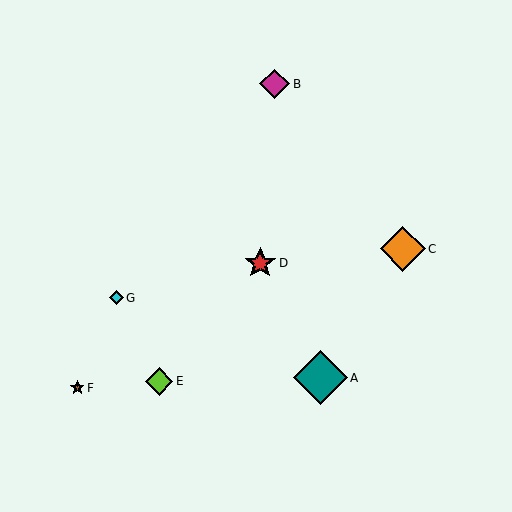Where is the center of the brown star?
The center of the brown star is at (77, 388).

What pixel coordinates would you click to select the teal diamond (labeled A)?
Click at (321, 378) to select the teal diamond A.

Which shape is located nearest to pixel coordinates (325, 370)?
The teal diamond (labeled A) at (321, 378) is nearest to that location.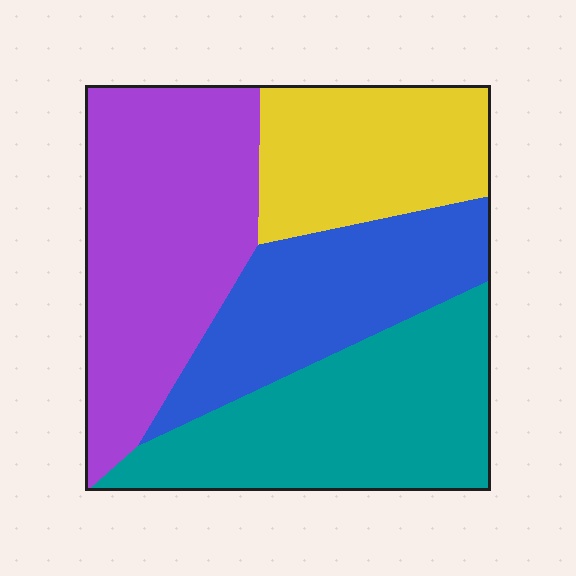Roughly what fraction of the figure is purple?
Purple takes up between a sixth and a third of the figure.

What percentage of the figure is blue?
Blue covers about 20% of the figure.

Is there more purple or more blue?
Purple.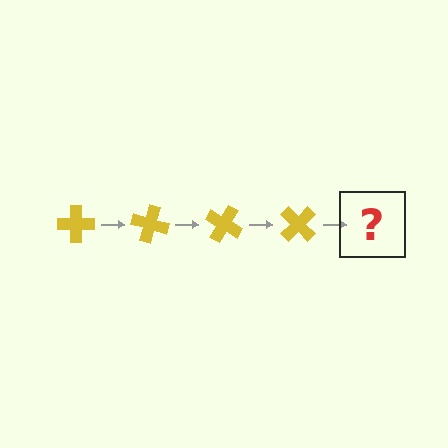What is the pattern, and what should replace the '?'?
The pattern is that the cross rotates 15 degrees each step. The '?' should be a yellow cross rotated 60 degrees.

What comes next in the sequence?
The next element should be a yellow cross rotated 60 degrees.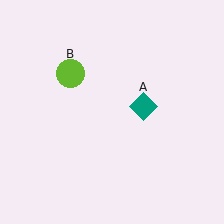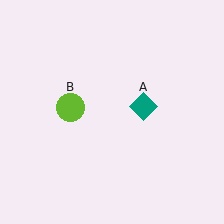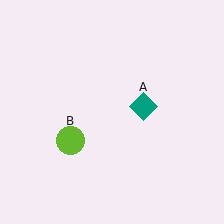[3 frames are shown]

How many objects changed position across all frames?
1 object changed position: lime circle (object B).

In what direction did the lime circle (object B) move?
The lime circle (object B) moved down.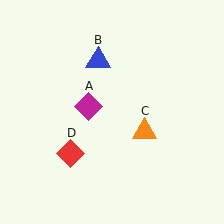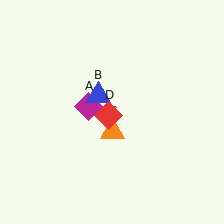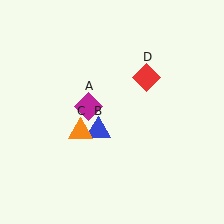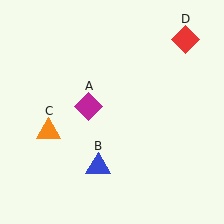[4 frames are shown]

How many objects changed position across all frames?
3 objects changed position: blue triangle (object B), orange triangle (object C), red diamond (object D).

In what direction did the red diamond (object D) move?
The red diamond (object D) moved up and to the right.